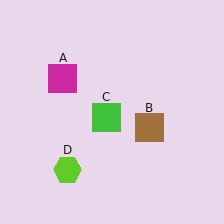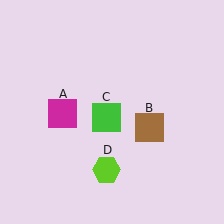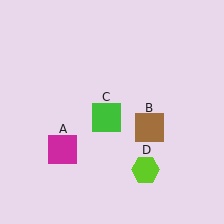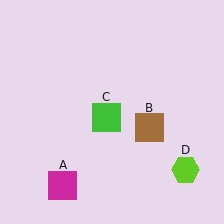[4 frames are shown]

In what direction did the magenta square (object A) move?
The magenta square (object A) moved down.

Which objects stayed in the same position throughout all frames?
Brown square (object B) and green square (object C) remained stationary.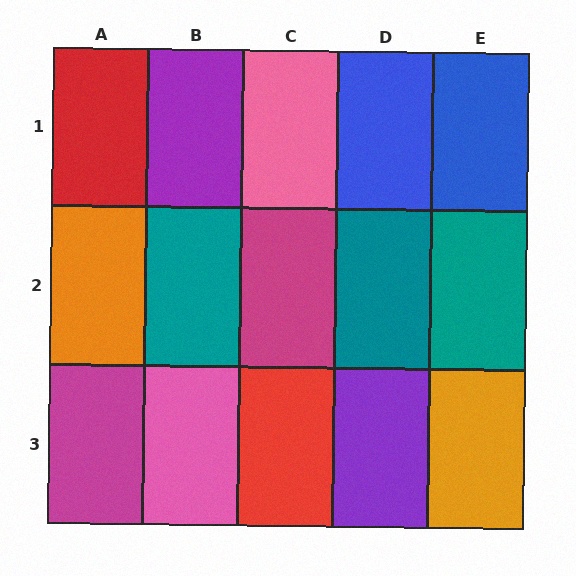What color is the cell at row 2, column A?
Orange.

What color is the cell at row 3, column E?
Orange.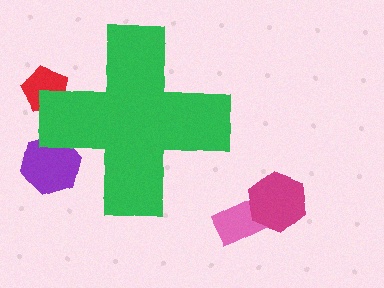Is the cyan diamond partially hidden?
Yes, the cyan diamond is partially hidden behind the green cross.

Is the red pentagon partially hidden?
Yes, the red pentagon is partially hidden behind the green cross.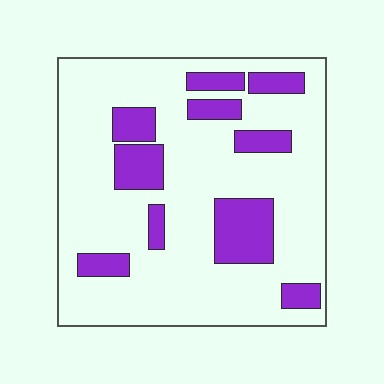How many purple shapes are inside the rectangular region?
10.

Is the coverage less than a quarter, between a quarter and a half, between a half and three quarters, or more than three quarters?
Less than a quarter.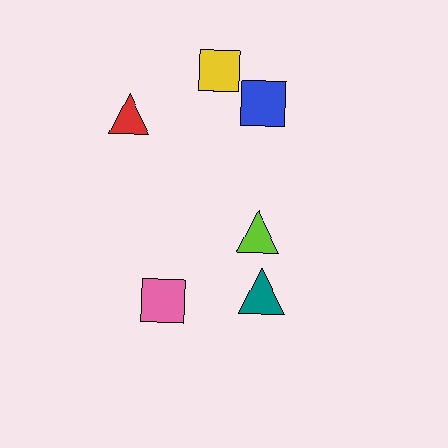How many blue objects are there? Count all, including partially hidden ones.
There is 1 blue object.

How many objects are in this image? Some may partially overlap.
There are 6 objects.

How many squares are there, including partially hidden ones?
There are 3 squares.